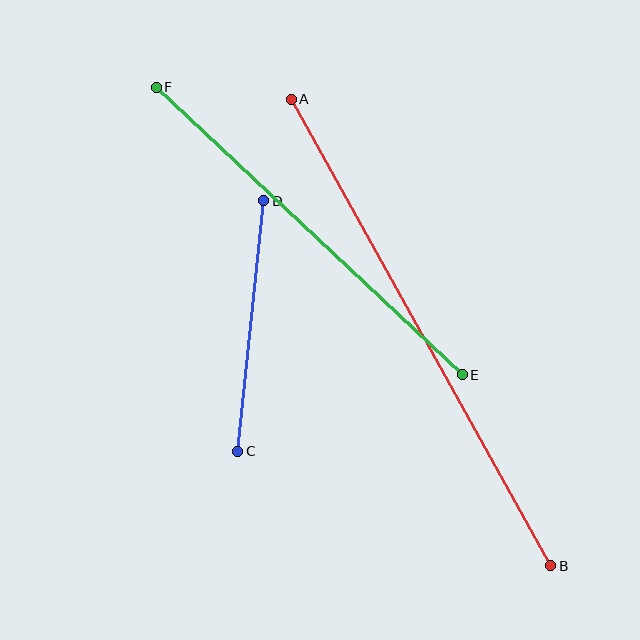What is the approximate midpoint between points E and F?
The midpoint is at approximately (309, 231) pixels.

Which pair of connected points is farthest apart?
Points A and B are farthest apart.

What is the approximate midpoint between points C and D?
The midpoint is at approximately (251, 326) pixels.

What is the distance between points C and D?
The distance is approximately 252 pixels.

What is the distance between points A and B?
The distance is approximately 534 pixels.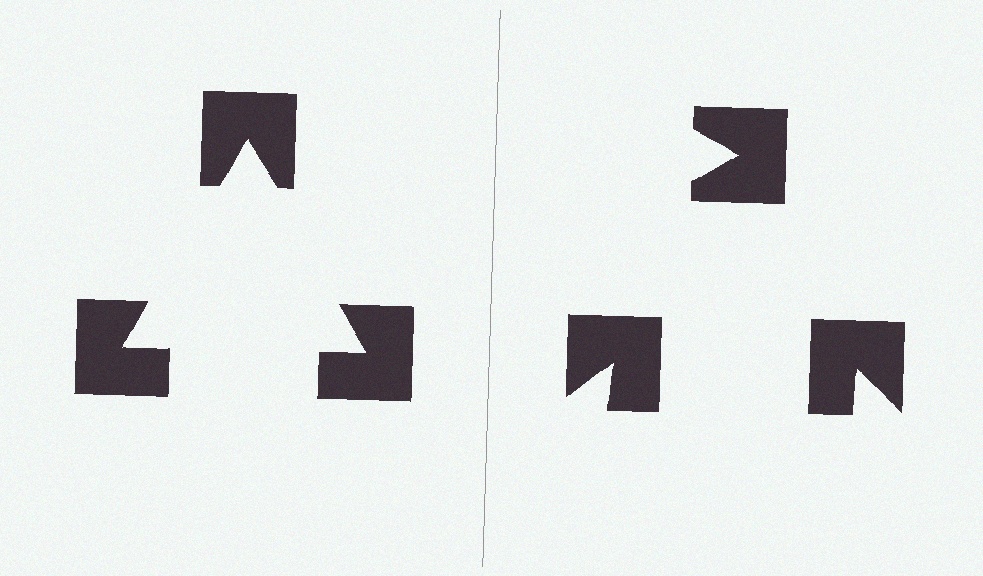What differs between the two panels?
The notched squares are positioned identically on both sides; only the wedge orientations differ. On the left they align to a triangle; on the right they are misaligned.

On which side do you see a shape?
An illusory triangle appears on the left side. On the right side the wedge cuts are rotated, so no coherent shape forms.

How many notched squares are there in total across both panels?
6 — 3 on each side.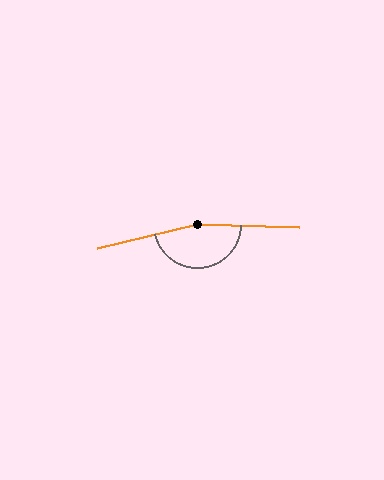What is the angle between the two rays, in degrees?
Approximately 165 degrees.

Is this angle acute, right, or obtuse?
It is obtuse.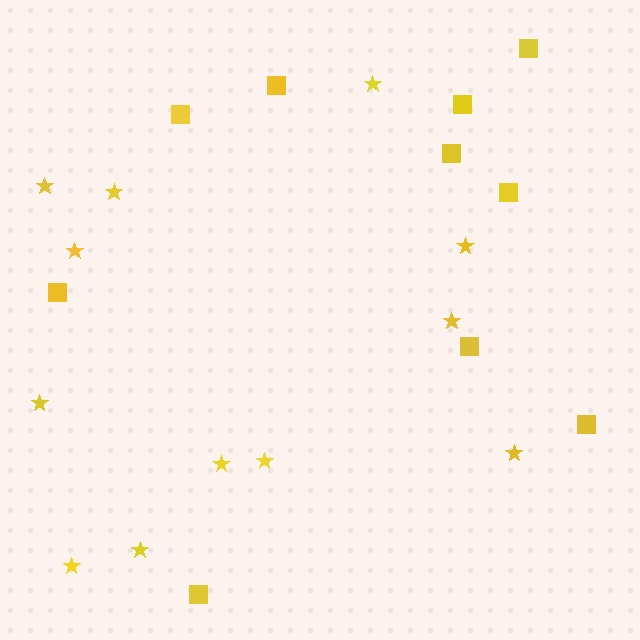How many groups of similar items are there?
There are 2 groups: one group of squares (10) and one group of stars (12).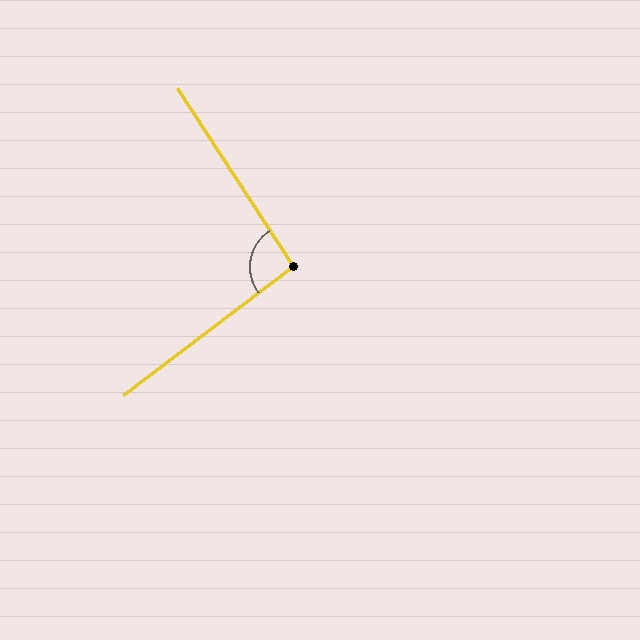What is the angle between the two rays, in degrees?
Approximately 94 degrees.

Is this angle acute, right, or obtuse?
It is approximately a right angle.